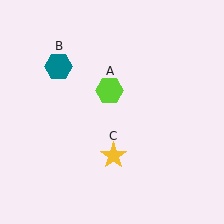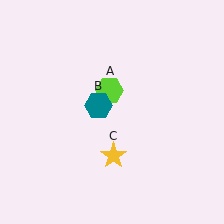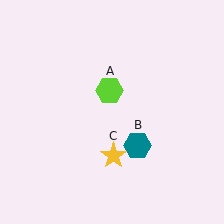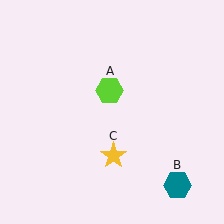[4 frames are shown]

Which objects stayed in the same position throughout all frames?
Lime hexagon (object A) and yellow star (object C) remained stationary.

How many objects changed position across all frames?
1 object changed position: teal hexagon (object B).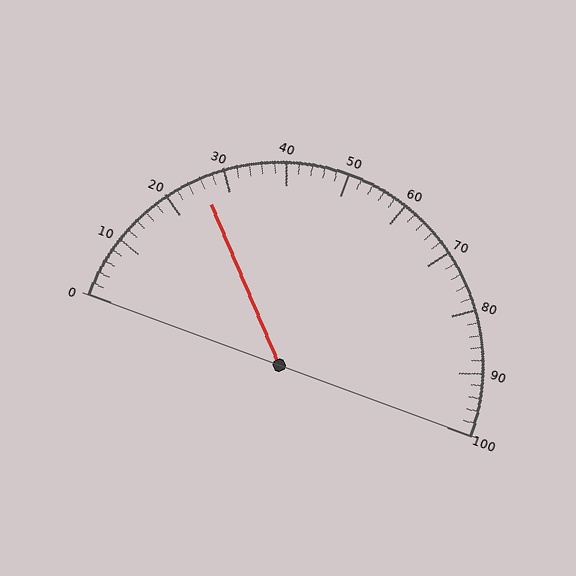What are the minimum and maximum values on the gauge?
The gauge ranges from 0 to 100.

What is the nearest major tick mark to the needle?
The nearest major tick mark is 30.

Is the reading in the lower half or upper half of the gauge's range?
The reading is in the lower half of the range (0 to 100).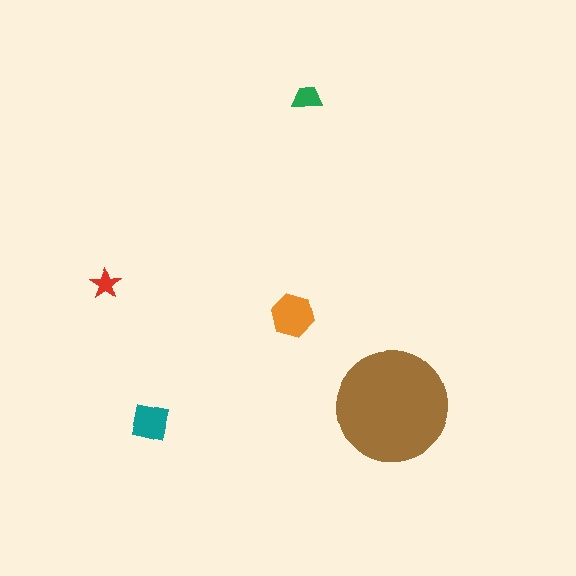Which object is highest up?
The green trapezoid is topmost.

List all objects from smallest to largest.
The red star, the green trapezoid, the teal square, the orange hexagon, the brown circle.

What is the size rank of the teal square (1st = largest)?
3rd.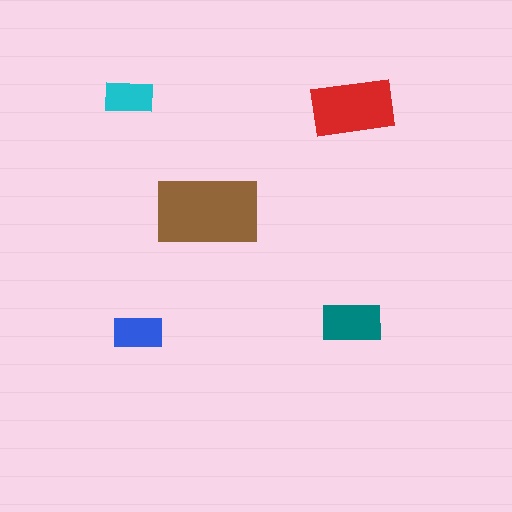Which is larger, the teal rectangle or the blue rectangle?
The teal one.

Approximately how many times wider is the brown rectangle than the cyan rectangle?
About 2 times wider.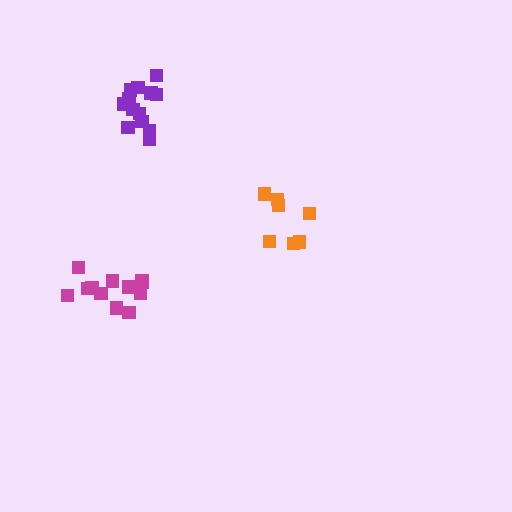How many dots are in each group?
Group 1: 7 dots, Group 2: 12 dots, Group 3: 13 dots (32 total).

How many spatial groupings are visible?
There are 3 spatial groupings.